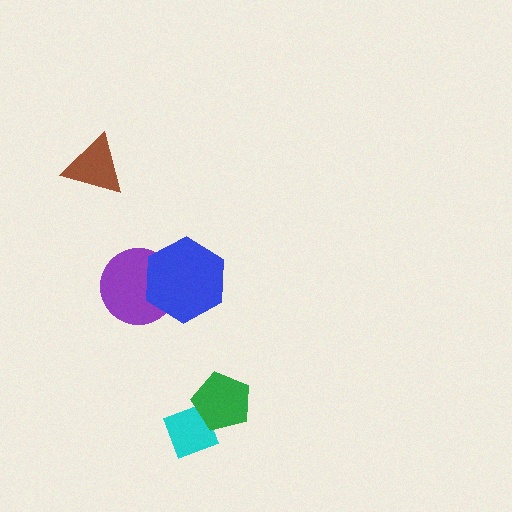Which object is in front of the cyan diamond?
The green pentagon is in front of the cyan diamond.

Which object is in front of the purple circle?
The blue hexagon is in front of the purple circle.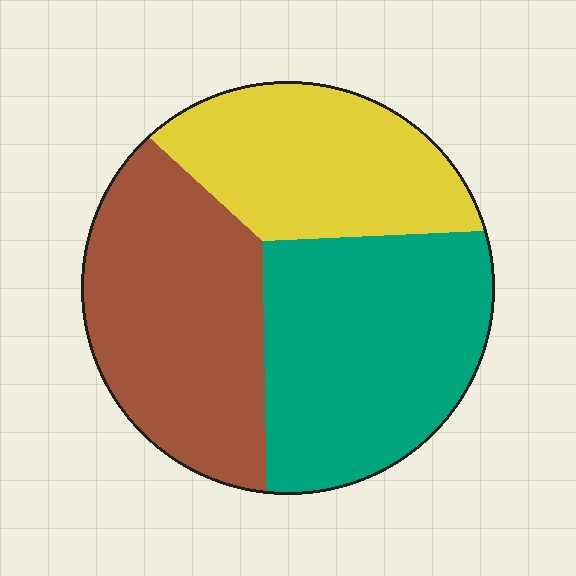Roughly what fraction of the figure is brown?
Brown takes up about one third (1/3) of the figure.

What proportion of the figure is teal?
Teal takes up about three eighths (3/8) of the figure.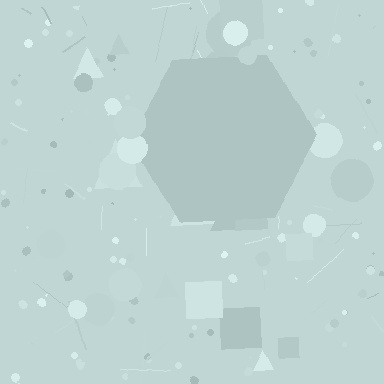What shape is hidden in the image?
A hexagon is hidden in the image.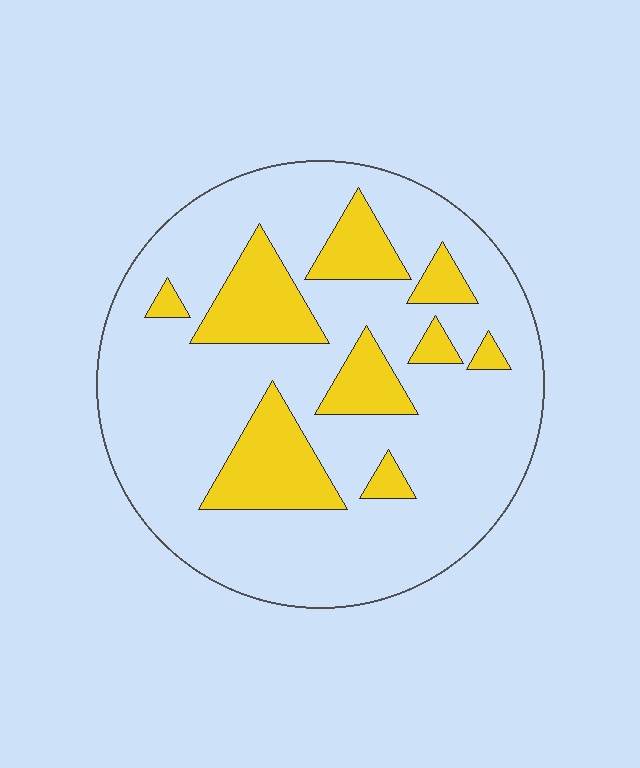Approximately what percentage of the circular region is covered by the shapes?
Approximately 20%.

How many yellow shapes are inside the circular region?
9.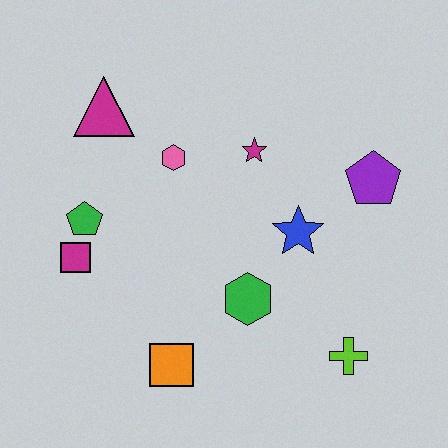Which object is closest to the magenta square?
The green pentagon is closest to the magenta square.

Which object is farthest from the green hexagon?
The magenta triangle is farthest from the green hexagon.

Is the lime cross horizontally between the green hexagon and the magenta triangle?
No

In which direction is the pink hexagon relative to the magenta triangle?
The pink hexagon is to the right of the magenta triangle.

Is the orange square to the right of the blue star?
No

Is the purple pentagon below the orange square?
No